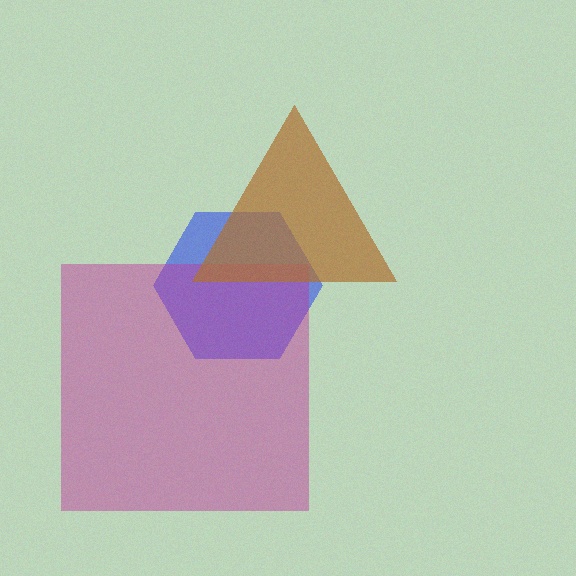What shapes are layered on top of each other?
The layered shapes are: a blue hexagon, a magenta square, a brown triangle.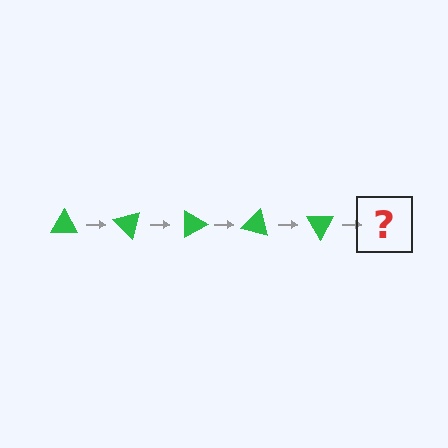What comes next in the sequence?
The next element should be a green triangle rotated 225 degrees.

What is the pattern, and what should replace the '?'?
The pattern is that the triangle rotates 45 degrees each step. The '?' should be a green triangle rotated 225 degrees.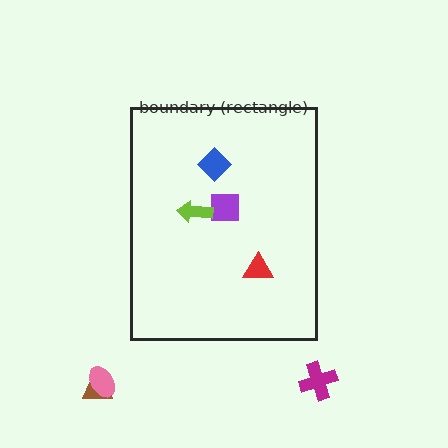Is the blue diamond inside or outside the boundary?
Inside.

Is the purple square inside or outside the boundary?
Inside.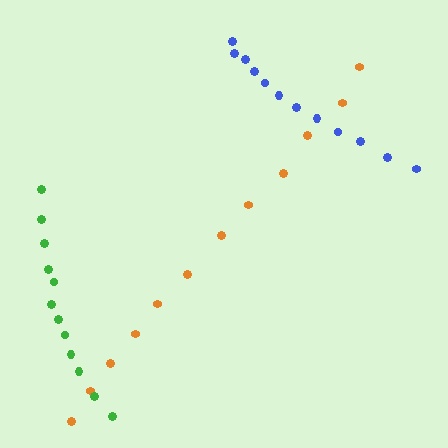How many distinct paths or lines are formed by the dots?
There are 3 distinct paths.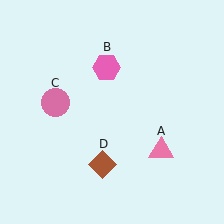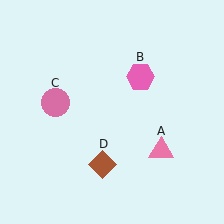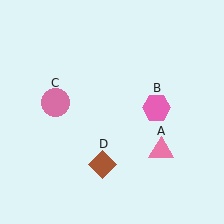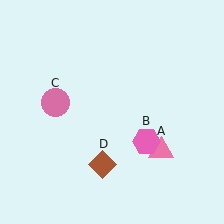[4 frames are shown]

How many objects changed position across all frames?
1 object changed position: pink hexagon (object B).